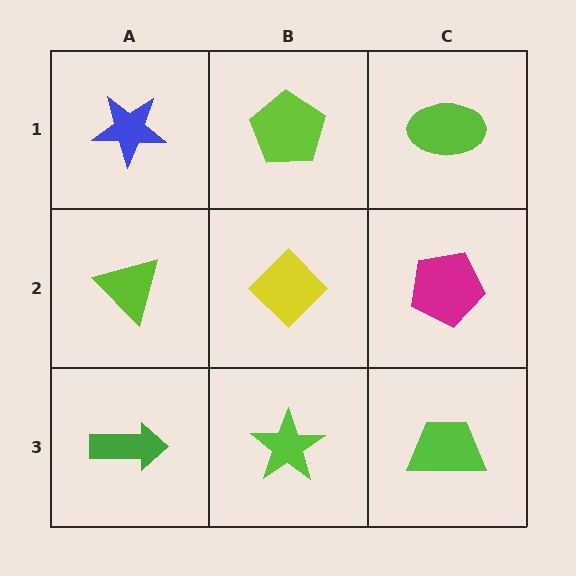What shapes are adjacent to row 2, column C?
A lime ellipse (row 1, column C), a lime trapezoid (row 3, column C), a yellow diamond (row 2, column B).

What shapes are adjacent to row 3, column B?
A yellow diamond (row 2, column B), a green arrow (row 3, column A), a lime trapezoid (row 3, column C).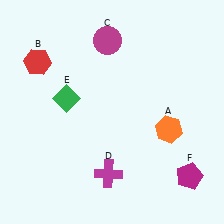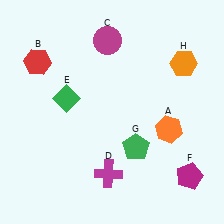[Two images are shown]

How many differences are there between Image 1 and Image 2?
There are 2 differences between the two images.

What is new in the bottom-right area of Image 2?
A green pentagon (G) was added in the bottom-right area of Image 2.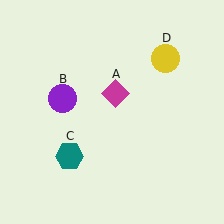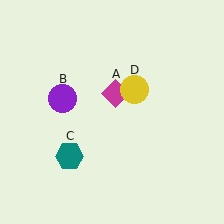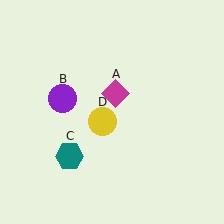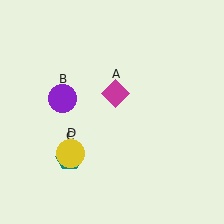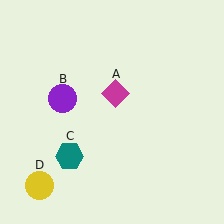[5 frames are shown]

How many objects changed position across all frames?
1 object changed position: yellow circle (object D).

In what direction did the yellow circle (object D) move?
The yellow circle (object D) moved down and to the left.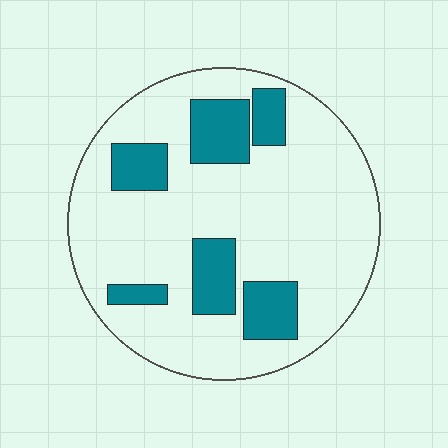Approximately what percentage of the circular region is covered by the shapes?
Approximately 20%.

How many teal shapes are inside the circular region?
6.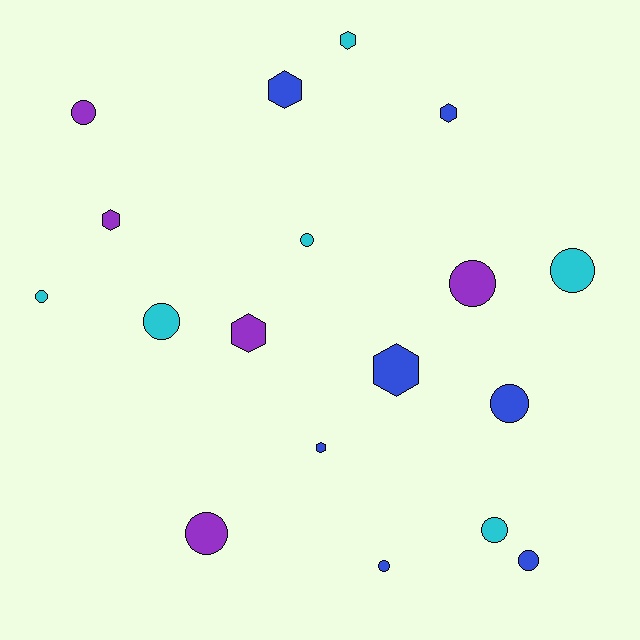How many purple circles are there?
There are 3 purple circles.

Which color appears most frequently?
Blue, with 7 objects.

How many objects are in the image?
There are 18 objects.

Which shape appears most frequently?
Circle, with 11 objects.